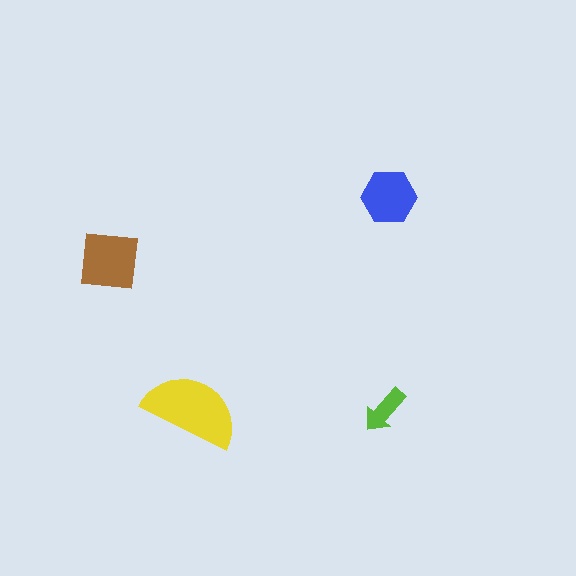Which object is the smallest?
The lime arrow.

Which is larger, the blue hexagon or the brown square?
The brown square.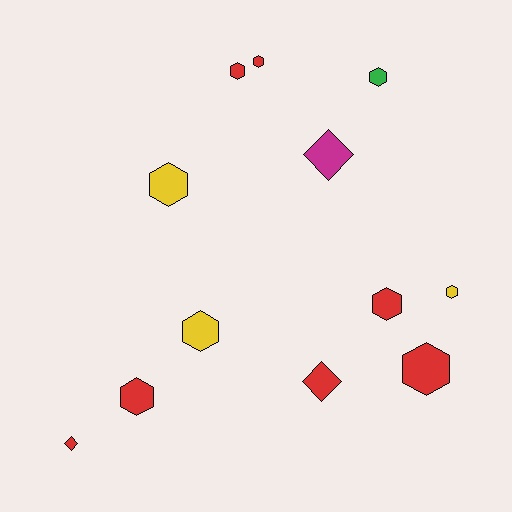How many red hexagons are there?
There are 5 red hexagons.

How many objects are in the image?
There are 12 objects.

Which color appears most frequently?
Red, with 7 objects.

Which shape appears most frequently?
Hexagon, with 9 objects.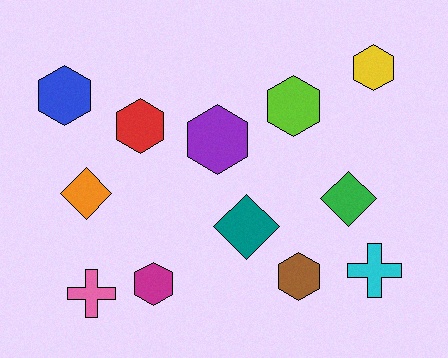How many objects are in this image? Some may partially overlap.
There are 12 objects.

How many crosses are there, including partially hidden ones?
There are 2 crosses.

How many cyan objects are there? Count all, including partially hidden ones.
There is 1 cyan object.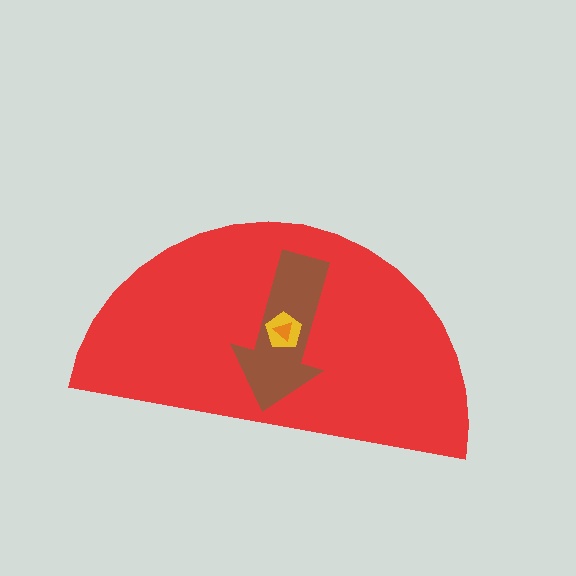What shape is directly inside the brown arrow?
The yellow pentagon.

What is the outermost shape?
The red semicircle.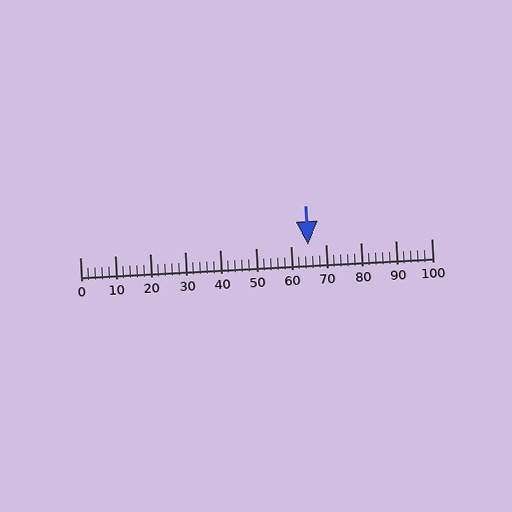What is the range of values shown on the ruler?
The ruler shows values from 0 to 100.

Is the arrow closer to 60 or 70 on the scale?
The arrow is closer to 60.